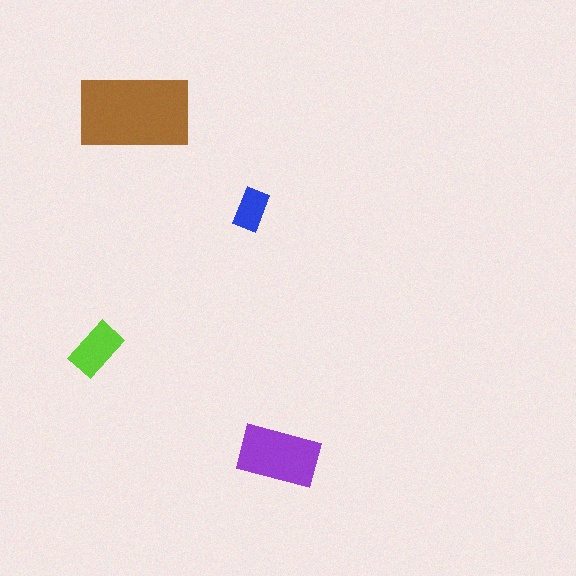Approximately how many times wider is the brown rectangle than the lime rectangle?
About 2 times wider.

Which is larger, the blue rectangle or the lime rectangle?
The lime one.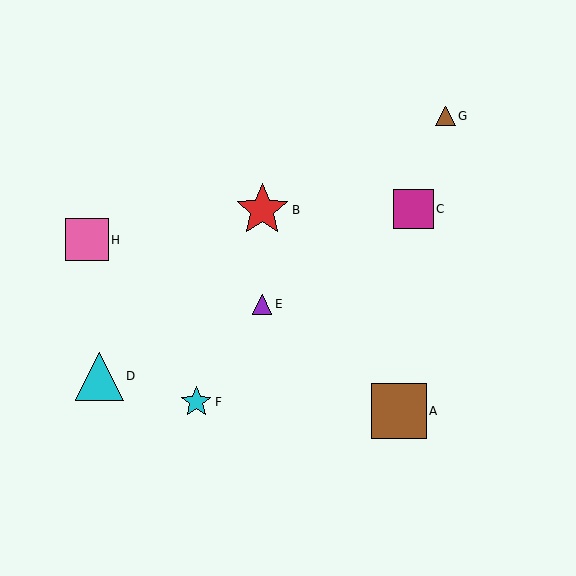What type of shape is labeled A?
Shape A is a brown square.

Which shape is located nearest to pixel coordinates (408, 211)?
The magenta square (labeled C) at (413, 209) is nearest to that location.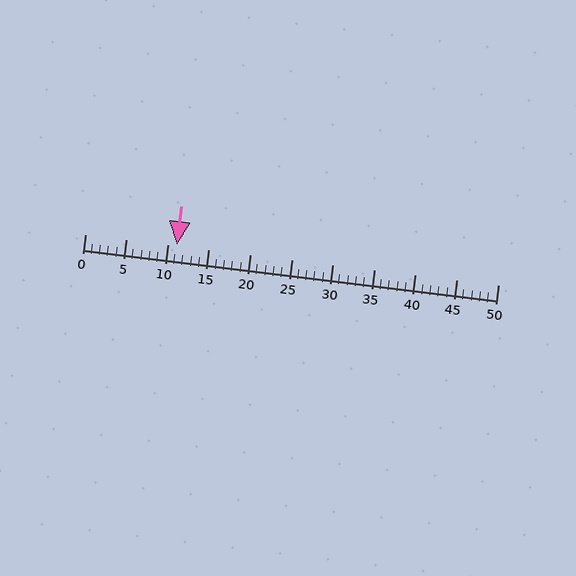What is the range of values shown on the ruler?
The ruler shows values from 0 to 50.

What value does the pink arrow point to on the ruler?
The pink arrow points to approximately 11.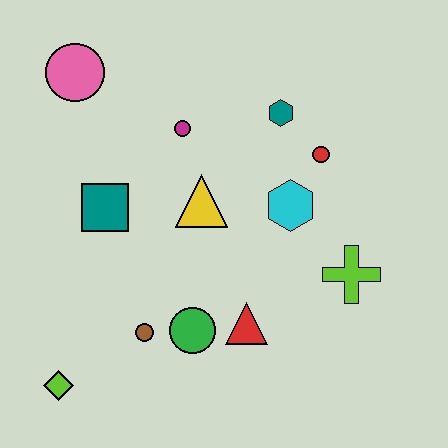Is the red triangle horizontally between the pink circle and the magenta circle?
No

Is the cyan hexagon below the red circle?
Yes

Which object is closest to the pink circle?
The magenta circle is closest to the pink circle.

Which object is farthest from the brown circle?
The pink circle is farthest from the brown circle.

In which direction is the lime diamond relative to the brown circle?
The lime diamond is to the left of the brown circle.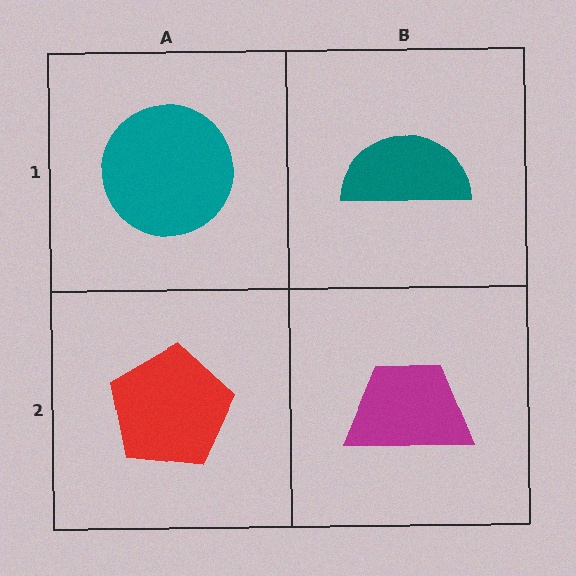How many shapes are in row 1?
2 shapes.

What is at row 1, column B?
A teal semicircle.